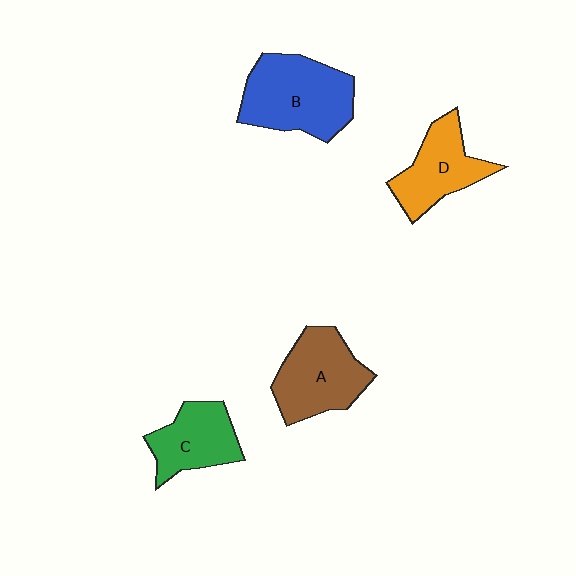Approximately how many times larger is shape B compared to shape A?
Approximately 1.2 times.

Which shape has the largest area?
Shape B (blue).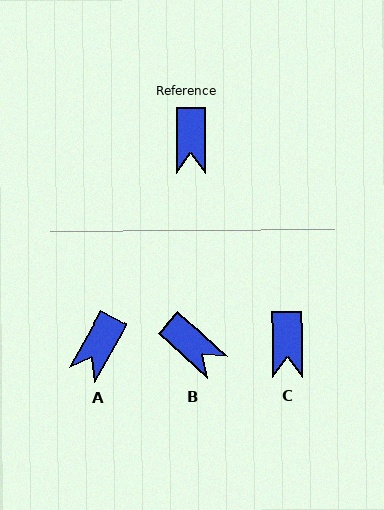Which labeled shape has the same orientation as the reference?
C.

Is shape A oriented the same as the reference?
No, it is off by about 30 degrees.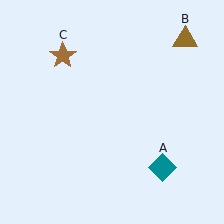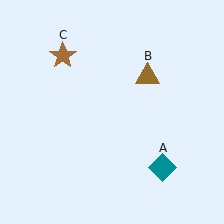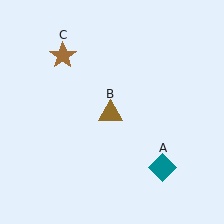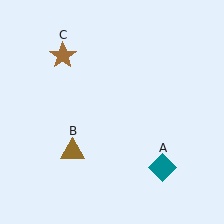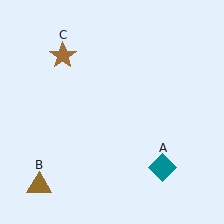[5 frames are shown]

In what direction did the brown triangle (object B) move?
The brown triangle (object B) moved down and to the left.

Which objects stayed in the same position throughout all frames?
Teal diamond (object A) and brown star (object C) remained stationary.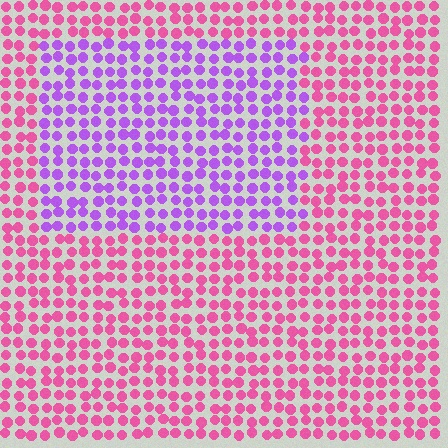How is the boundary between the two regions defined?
The boundary is defined purely by a slight shift in hue (about 50 degrees). Spacing, size, and orientation are identical on both sides.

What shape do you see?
I see a rectangle.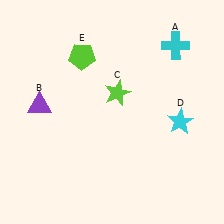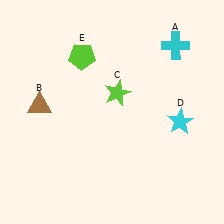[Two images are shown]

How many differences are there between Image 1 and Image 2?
There is 1 difference between the two images.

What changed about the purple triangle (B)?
In Image 1, B is purple. In Image 2, it changed to brown.